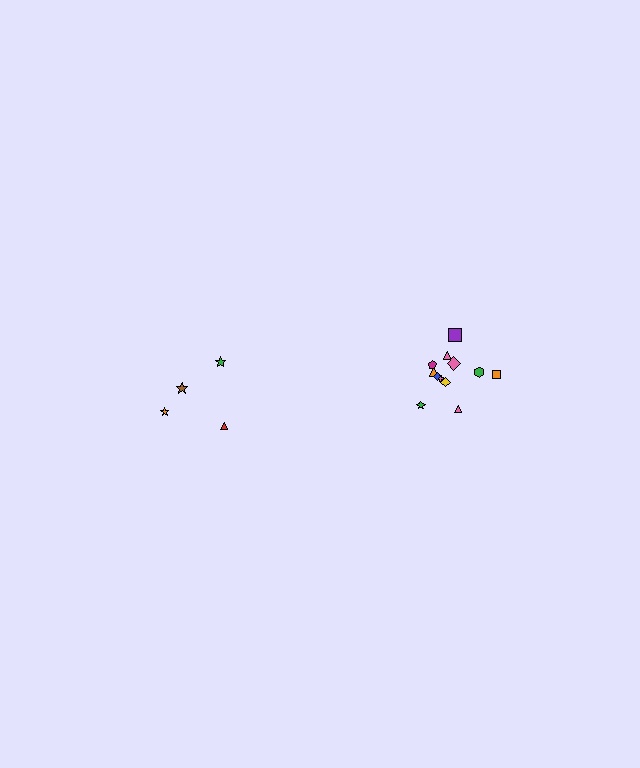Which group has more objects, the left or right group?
The right group.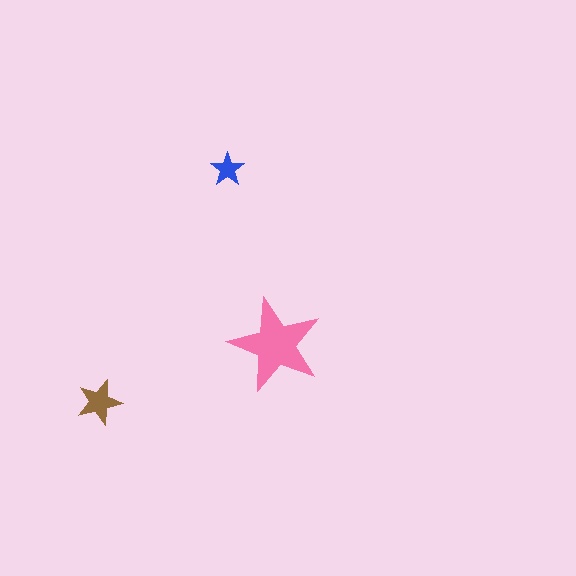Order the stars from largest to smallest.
the pink one, the brown one, the blue one.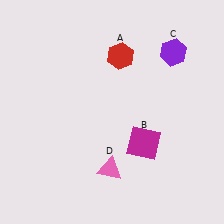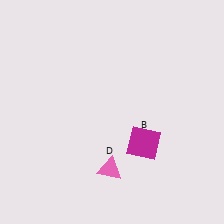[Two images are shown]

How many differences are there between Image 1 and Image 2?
There are 2 differences between the two images.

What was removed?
The purple hexagon (C), the red hexagon (A) were removed in Image 2.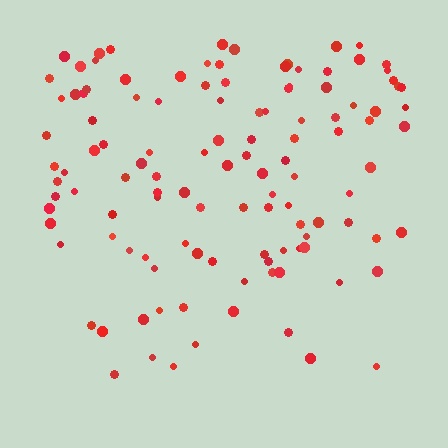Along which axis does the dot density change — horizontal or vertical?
Vertical.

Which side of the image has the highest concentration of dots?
The top.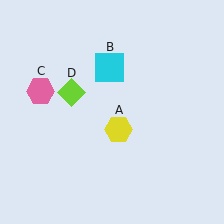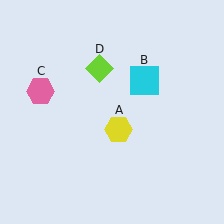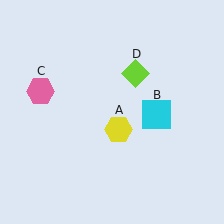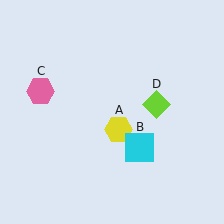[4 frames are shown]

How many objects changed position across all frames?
2 objects changed position: cyan square (object B), lime diamond (object D).